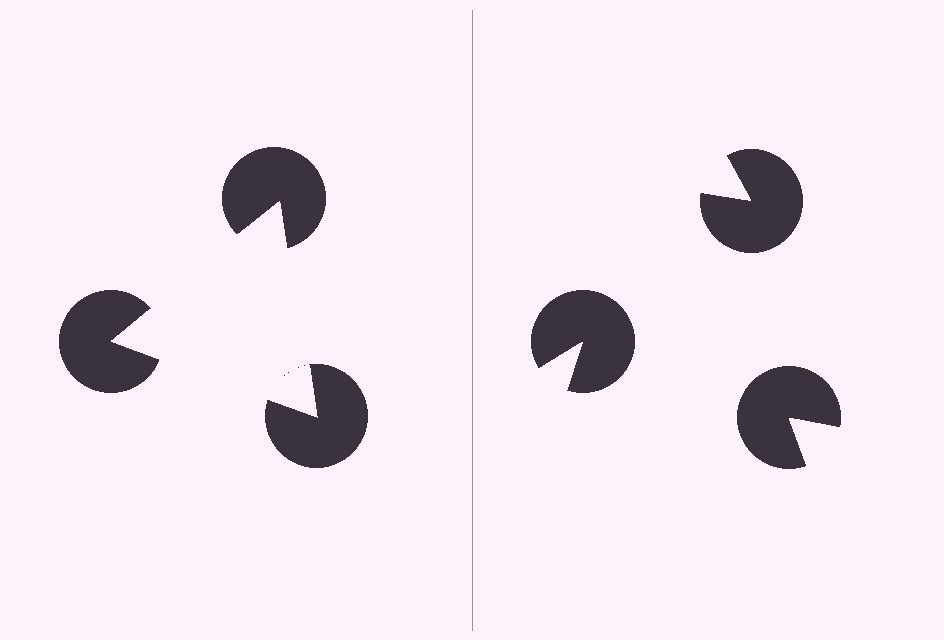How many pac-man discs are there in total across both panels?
6 — 3 on each side.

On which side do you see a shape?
An illusory triangle appears on the left side. On the right side the wedge cuts are rotated, so no coherent shape forms.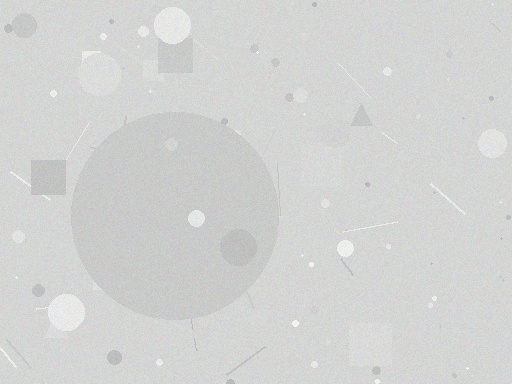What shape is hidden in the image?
A circle is hidden in the image.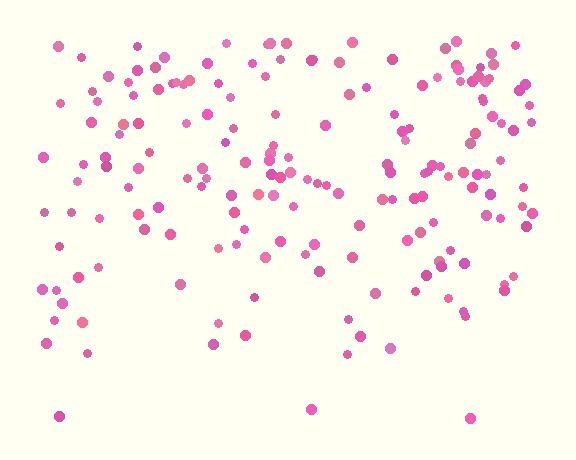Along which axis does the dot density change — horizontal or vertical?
Vertical.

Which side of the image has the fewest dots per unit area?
The bottom.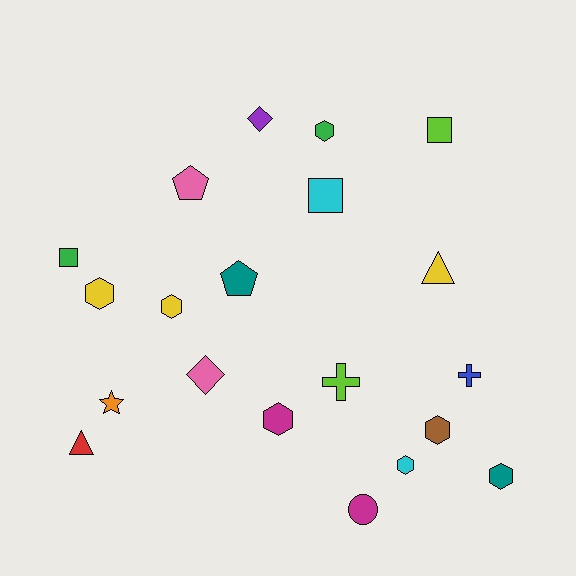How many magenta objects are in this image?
There are 2 magenta objects.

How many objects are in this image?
There are 20 objects.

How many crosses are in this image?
There are 2 crosses.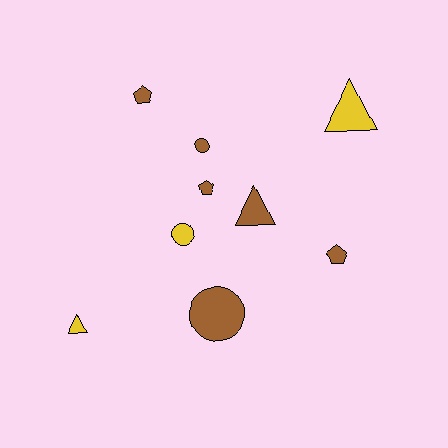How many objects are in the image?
There are 9 objects.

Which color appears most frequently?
Brown, with 6 objects.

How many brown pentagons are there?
There are 3 brown pentagons.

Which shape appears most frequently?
Pentagon, with 3 objects.